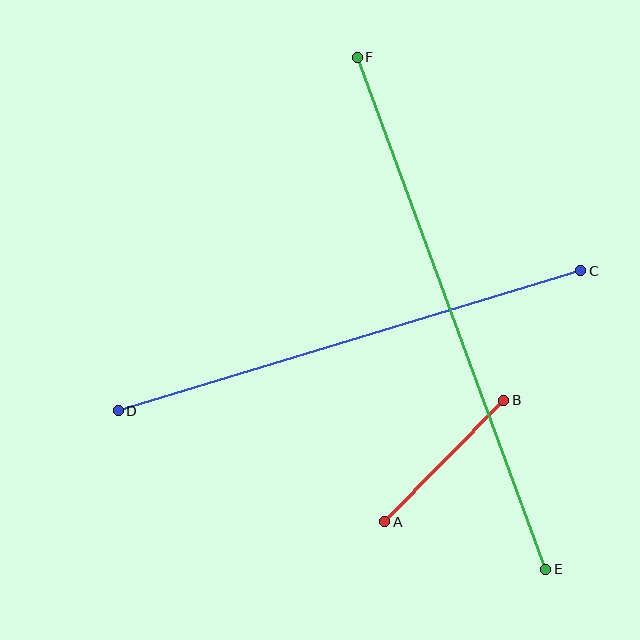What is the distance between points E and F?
The distance is approximately 546 pixels.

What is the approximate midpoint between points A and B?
The midpoint is at approximately (444, 461) pixels.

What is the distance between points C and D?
The distance is approximately 483 pixels.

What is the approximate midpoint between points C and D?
The midpoint is at approximately (350, 341) pixels.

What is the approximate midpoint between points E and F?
The midpoint is at approximately (451, 313) pixels.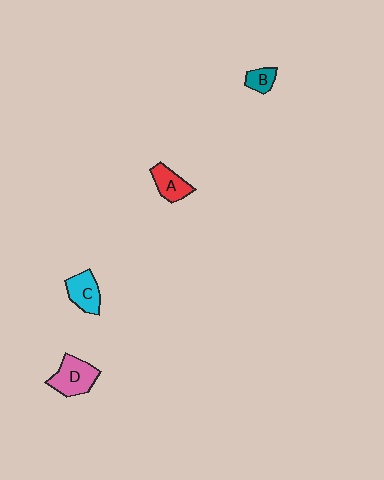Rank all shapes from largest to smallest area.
From largest to smallest: D (pink), C (cyan), A (red), B (teal).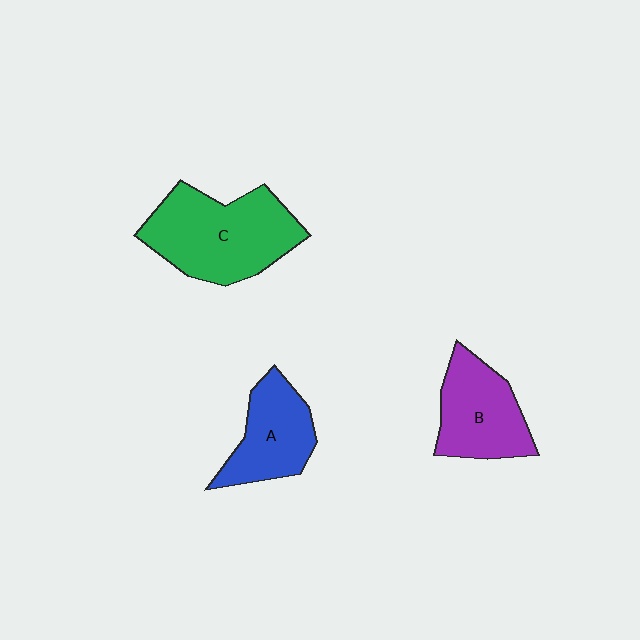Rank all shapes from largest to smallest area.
From largest to smallest: C (green), B (purple), A (blue).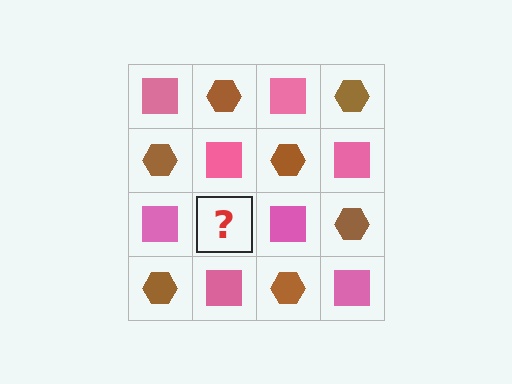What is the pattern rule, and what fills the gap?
The rule is that it alternates pink square and brown hexagon in a checkerboard pattern. The gap should be filled with a brown hexagon.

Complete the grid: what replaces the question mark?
The question mark should be replaced with a brown hexagon.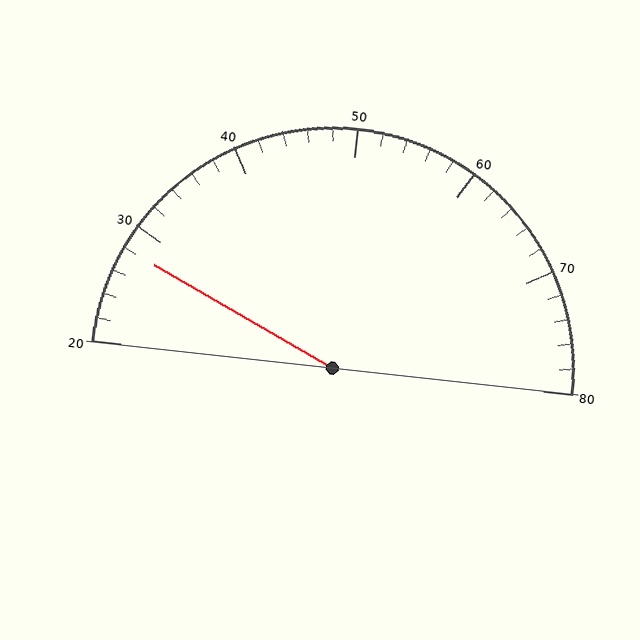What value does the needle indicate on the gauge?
The needle indicates approximately 28.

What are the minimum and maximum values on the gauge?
The gauge ranges from 20 to 80.